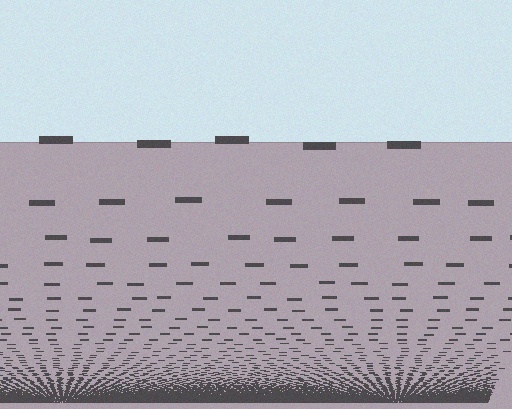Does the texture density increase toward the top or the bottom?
Density increases toward the bottom.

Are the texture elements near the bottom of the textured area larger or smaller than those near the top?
Smaller. The gradient is inverted — elements near the bottom are smaller and denser.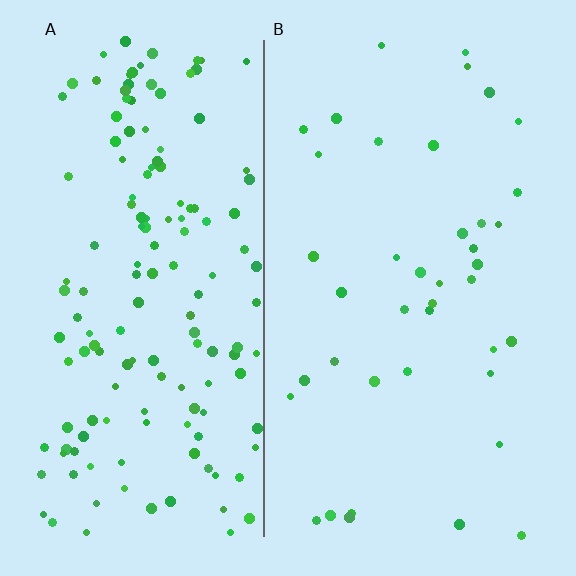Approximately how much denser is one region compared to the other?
Approximately 3.7× — region A over region B.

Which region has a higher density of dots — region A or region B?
A (the left).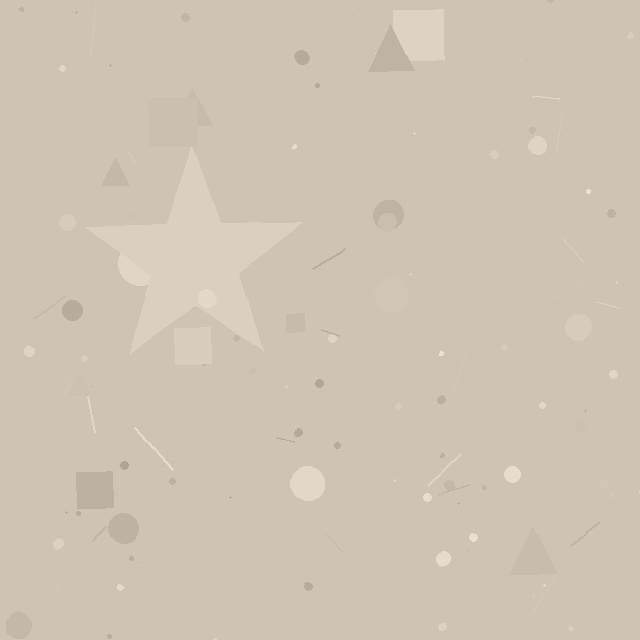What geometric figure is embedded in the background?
A star is embedded in the background.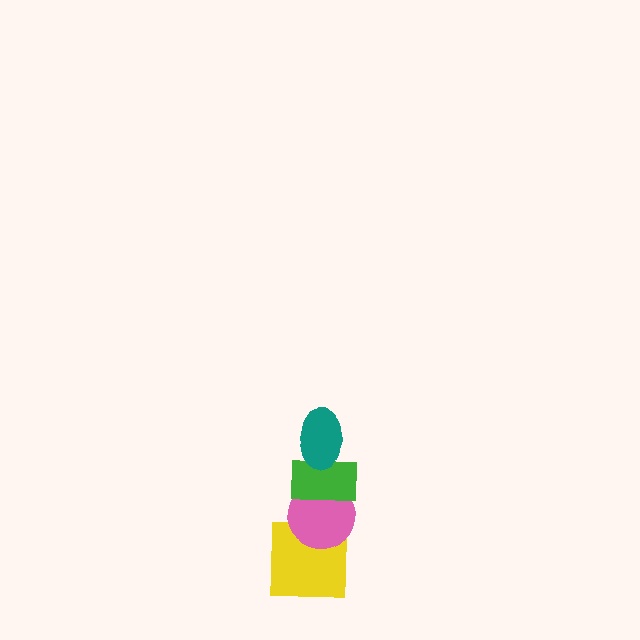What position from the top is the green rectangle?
The green rectangle is 2nd from the top.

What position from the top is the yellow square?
The yellow square is 4th from the top.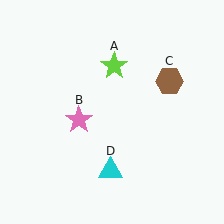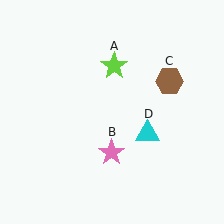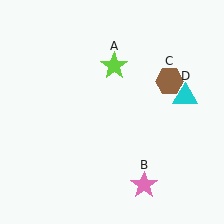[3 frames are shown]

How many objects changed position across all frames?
2 objects changed position: pink star (object B), cyan triangle (object D).